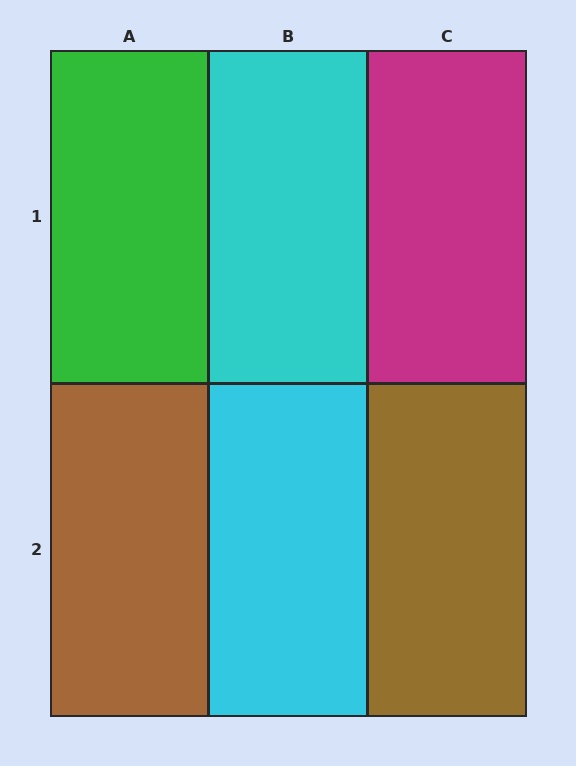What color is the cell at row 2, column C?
Brown.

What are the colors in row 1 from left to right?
Green, cyan, magenta.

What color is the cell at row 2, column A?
Brown.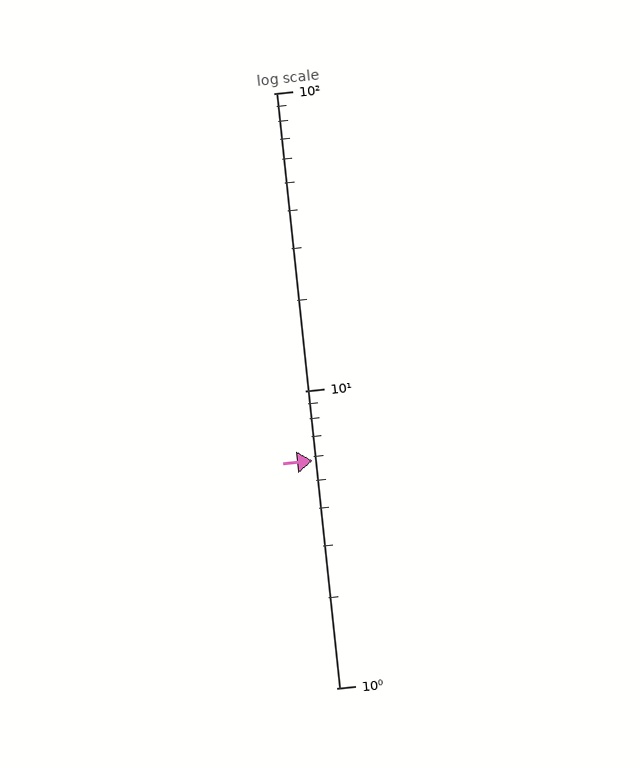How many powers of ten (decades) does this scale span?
The scale spans 2 decades, from 1 to 100.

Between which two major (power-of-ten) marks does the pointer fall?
The pointer is between 1 and 10.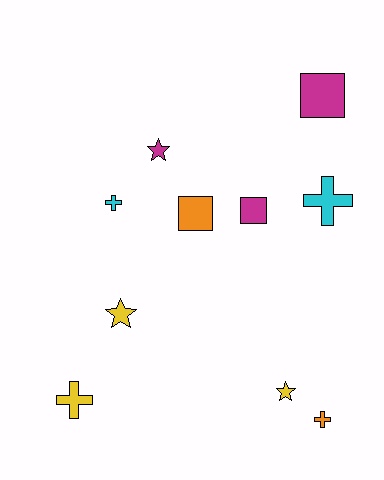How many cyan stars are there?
There are no cyan stars.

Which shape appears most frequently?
Cross, with 4 objects.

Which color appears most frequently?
Yellow, with 3 objects.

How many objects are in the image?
There are 10 objects.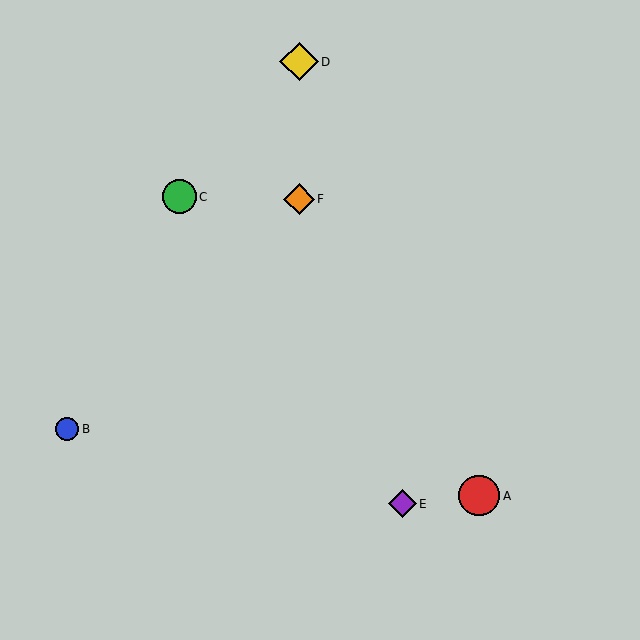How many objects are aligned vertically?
2 objects (D, F) are aligned vertically.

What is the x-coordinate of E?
Object E is at x≈402.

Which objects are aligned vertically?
Objects D, F are aligned vertically.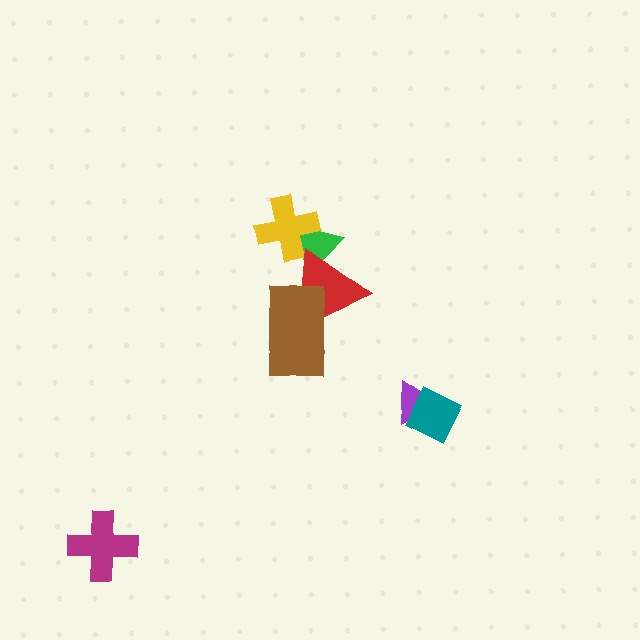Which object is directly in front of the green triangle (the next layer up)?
The yellow cross is directly in front of the green triangle.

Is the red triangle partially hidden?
Yes, it is partially covered by another shape.